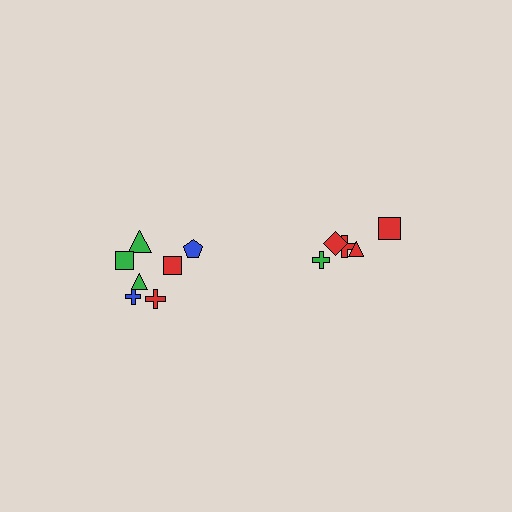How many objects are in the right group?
There are 5 objects.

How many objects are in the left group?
There are 7 objects.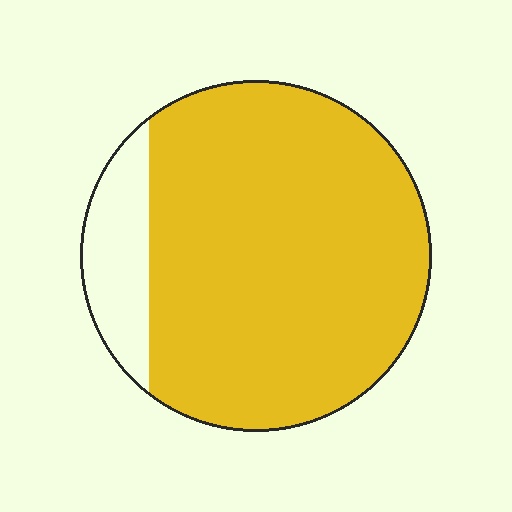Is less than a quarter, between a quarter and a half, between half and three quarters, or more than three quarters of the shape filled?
More than three quarters.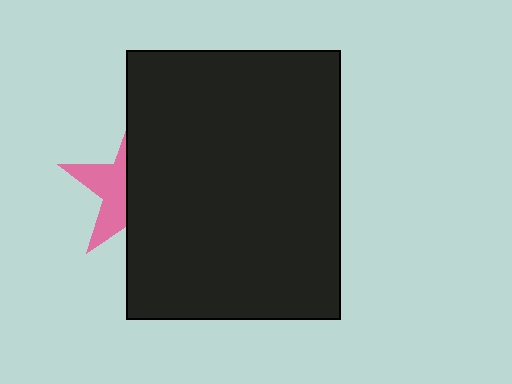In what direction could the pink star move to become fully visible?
The pink star could move left. That would shift it out from behind the black rectangle entirely.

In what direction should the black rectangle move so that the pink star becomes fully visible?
The black rectangle should move right. That is the shortest direction to clear the overlap and leave the pink star fully visible.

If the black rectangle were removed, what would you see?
You would see the complete pink star.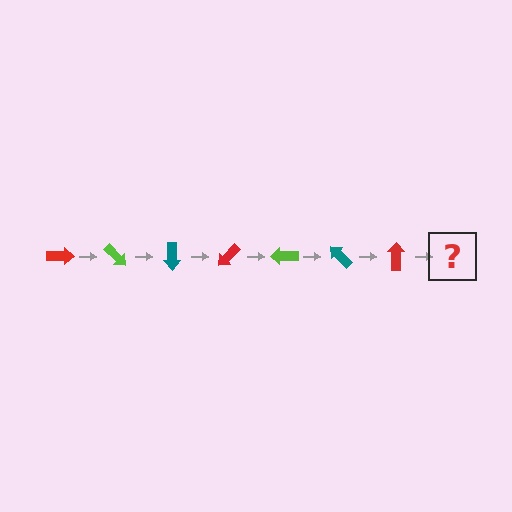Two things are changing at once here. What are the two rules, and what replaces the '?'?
The two rules are that it rotates 45 degrees each step and the color cycles through red, lime, and teal. The '?' should be a lime arrow, rotated 315 degrees from the start.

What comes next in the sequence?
The next element should be a lime arrow, rotated 315 degrees from the start.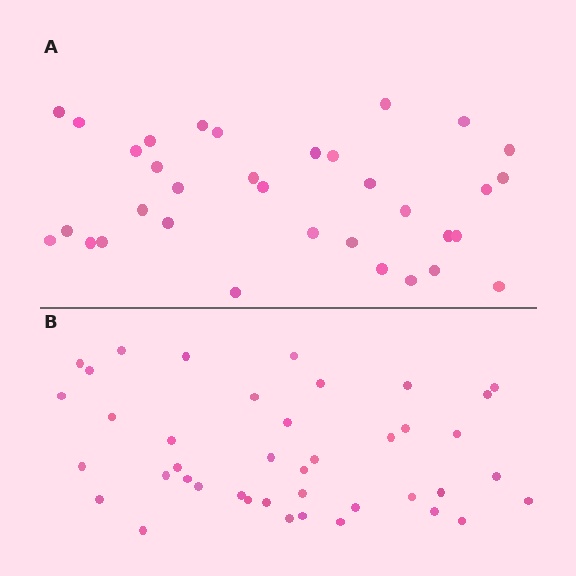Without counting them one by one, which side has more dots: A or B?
Region B (the bottom region) has more dots.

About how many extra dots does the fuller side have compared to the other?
Region B has roughly 8 or so more dots than region A.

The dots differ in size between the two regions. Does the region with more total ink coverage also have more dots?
No. Region A has more total ink coverage because its dots are larger, but region B actually contains more individual dots. Total area can be misleading — the number of items is what matters here.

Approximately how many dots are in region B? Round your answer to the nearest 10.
About 40 dots. (The exact count is 41, which rounds to 40.)